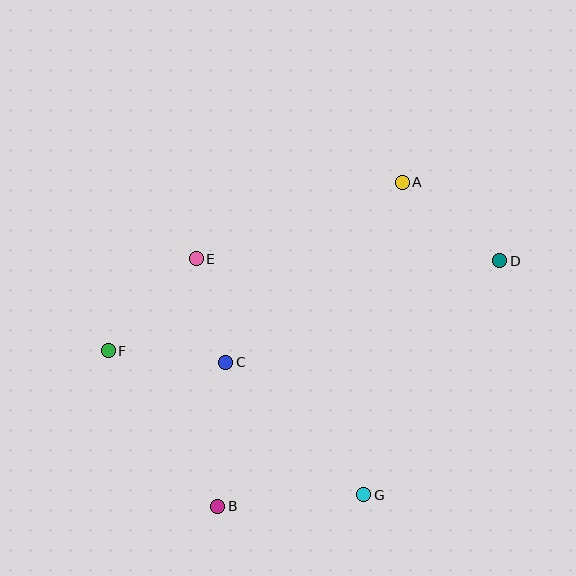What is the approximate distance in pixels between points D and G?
The distance between D and G is approximately 270 pixels.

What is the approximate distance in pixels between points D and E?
The distance between D and E is approximately 303 pixels.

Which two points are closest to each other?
Points C and E are closest to each other.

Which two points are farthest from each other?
Points D and F are farthest from each other.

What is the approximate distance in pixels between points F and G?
The distance between F and G is approximately 293 pixels.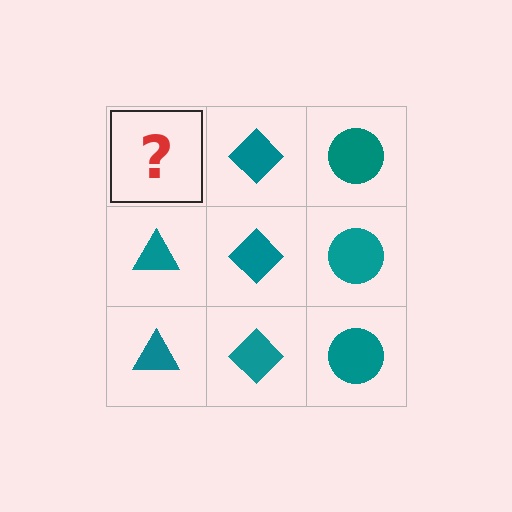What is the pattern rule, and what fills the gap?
The rule is that each column has a consistent shape. The gap should be filled with a teal triangle.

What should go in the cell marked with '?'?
The missing cell should contain a teal triangle.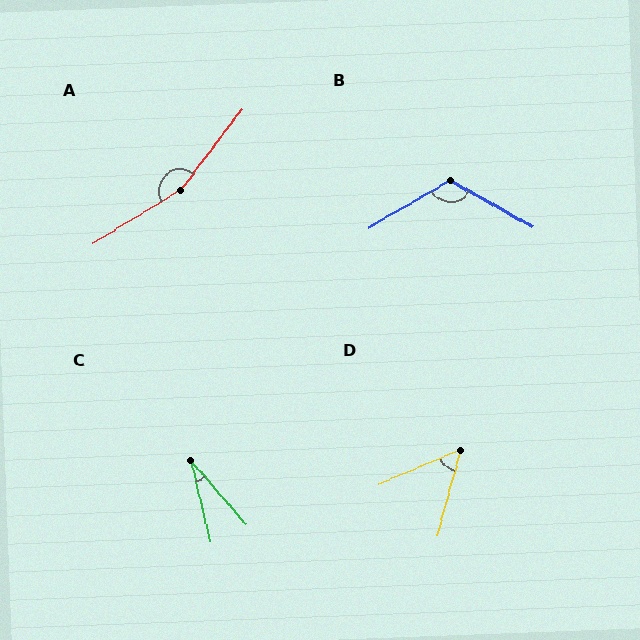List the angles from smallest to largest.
C (27°), D (51°), B (120°), A (159°).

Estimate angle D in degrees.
Approximately 51 degrees.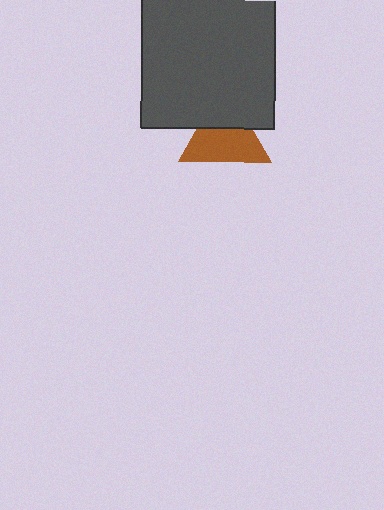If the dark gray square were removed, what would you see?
You would see the complete brown triangle.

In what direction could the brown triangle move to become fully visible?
The brown triangle could move down. That would shift it out from behind the dark gray square entirely.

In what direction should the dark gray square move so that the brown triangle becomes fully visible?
The dark gray square should move up. That is the shortest direction to clear the overlap and leave the brown triangle fully visible.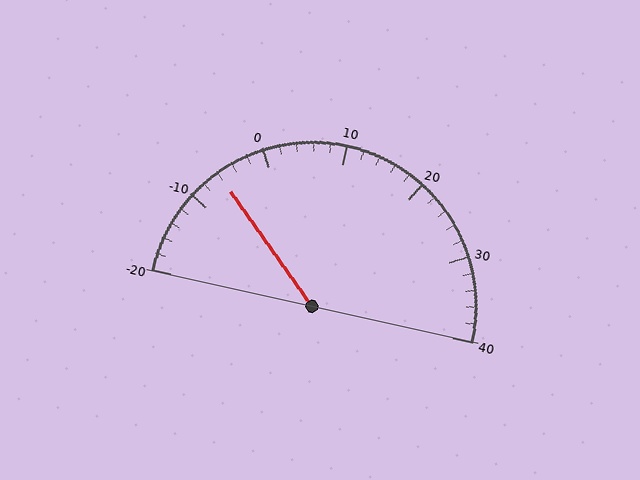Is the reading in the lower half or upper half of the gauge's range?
The reading is in the lower half of the range (-20 to 40).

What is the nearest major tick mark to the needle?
The nearest major tick mark is -10.